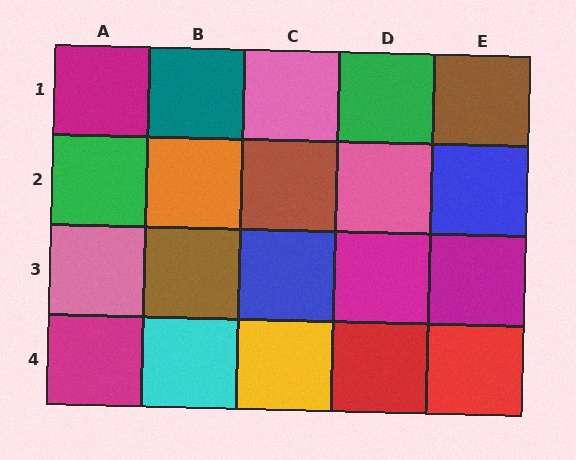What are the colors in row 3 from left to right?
Pink, brown, blue, magenta, magenta.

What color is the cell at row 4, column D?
Red.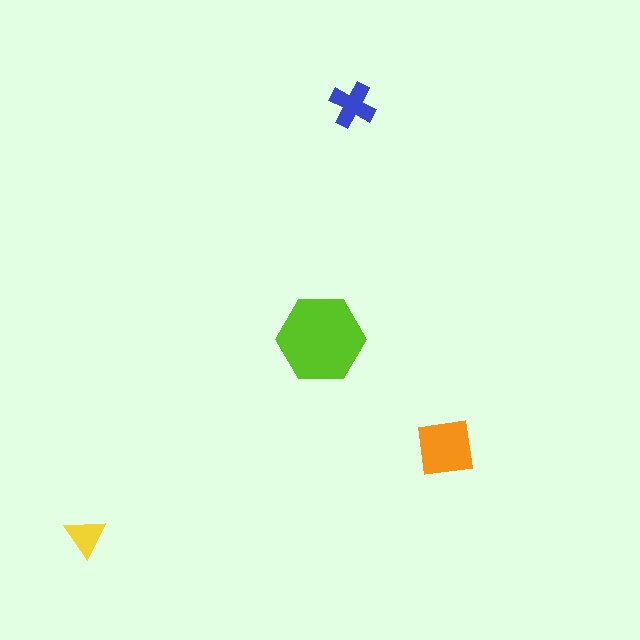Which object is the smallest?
The yellow triangle.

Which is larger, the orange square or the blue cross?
The orange square.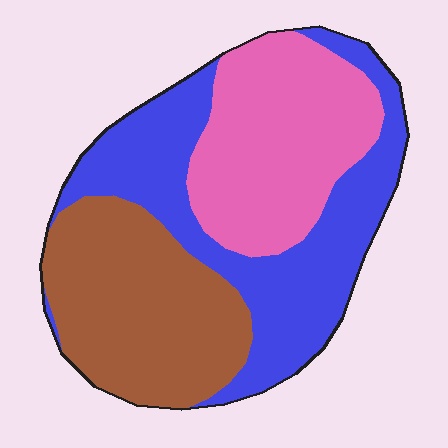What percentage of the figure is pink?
Pink covers about 30% of the figure.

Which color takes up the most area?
Blue, at roughly 40%.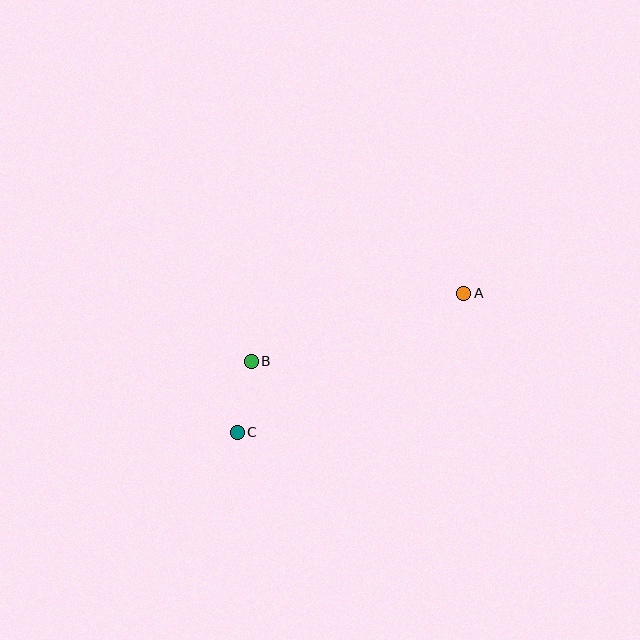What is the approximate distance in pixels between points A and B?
The distance between A and B is approximately 223 pixels.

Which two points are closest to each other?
Points B and C are closest to each other.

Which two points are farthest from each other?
Points A and C are farthest from each other.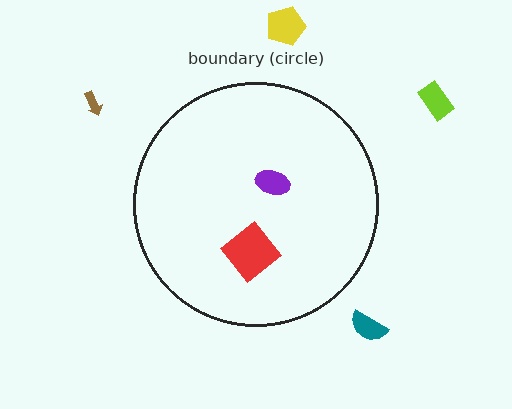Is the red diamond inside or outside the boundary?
Inside.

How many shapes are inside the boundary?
2 inside, 4 outside.